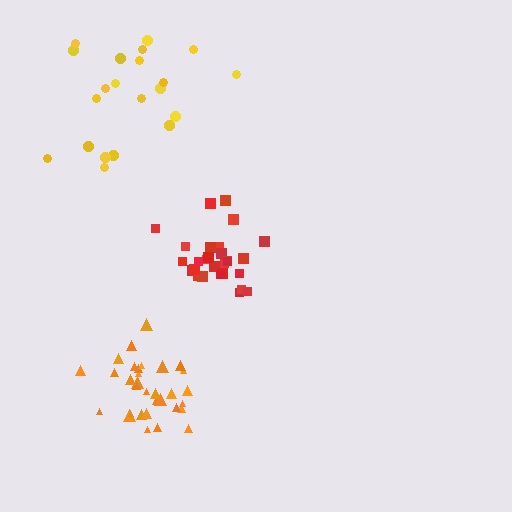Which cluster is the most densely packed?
Orange.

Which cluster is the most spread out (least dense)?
Yellow.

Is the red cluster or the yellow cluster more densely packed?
Red.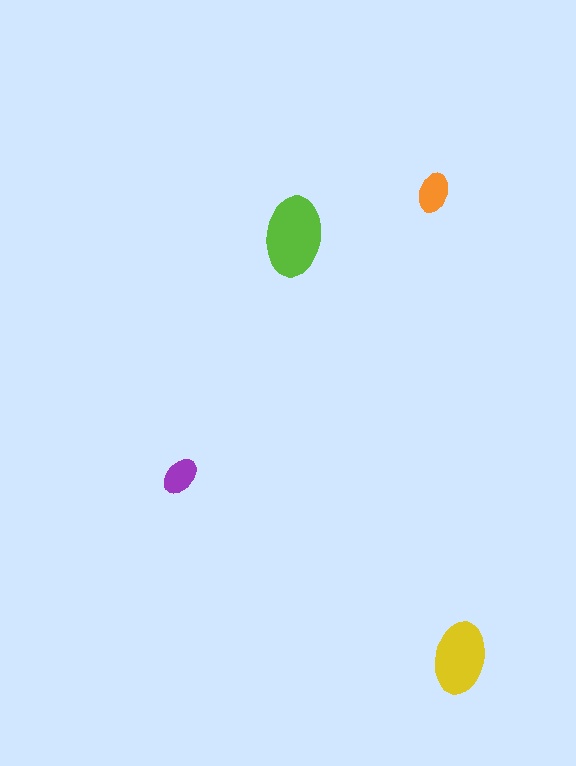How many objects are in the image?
There are 4 objects in the image.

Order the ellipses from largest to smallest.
the lime one, the yellow one, the orange one, the purple one.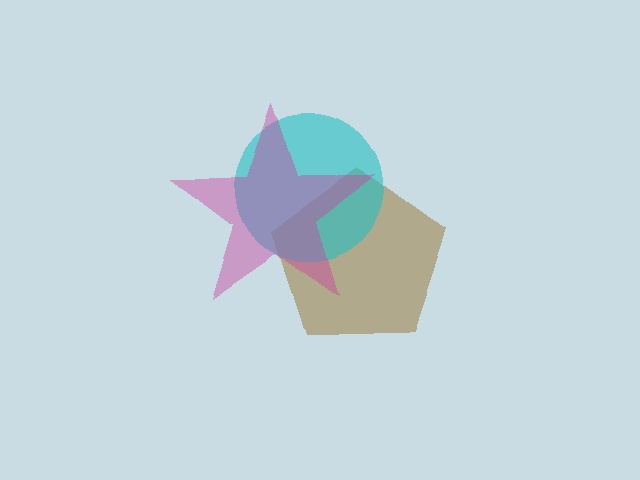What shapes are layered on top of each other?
The layered shapes are: a brown pentagon, a cyan circle, a magenta star.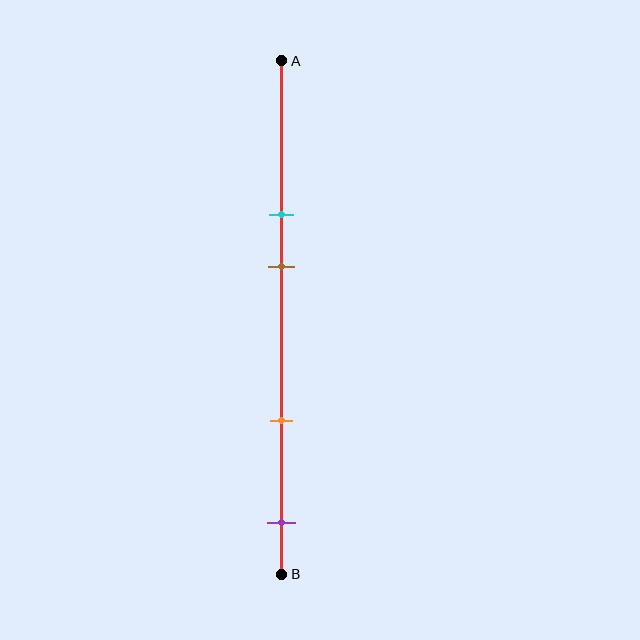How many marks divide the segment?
There are 4 marks dividing the segment.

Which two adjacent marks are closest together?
The cyan and brown marks are the closest adjacent pair.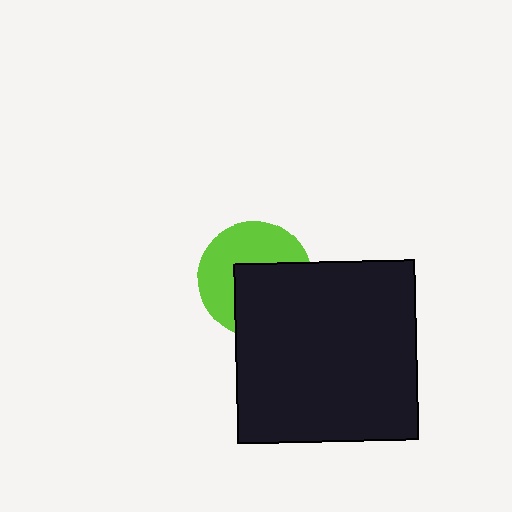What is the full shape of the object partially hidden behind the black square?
The partially hidden object is a lime circle.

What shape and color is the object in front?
The object in front is a black square.